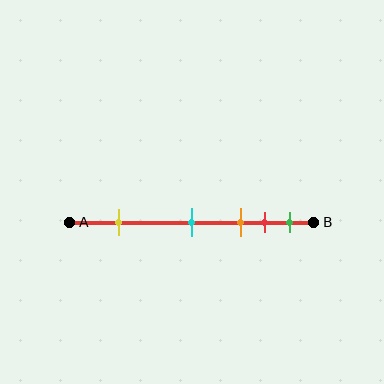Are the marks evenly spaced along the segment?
No, the marks are not evenly spaced.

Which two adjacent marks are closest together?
The red and green marks are the closest adjacent pair.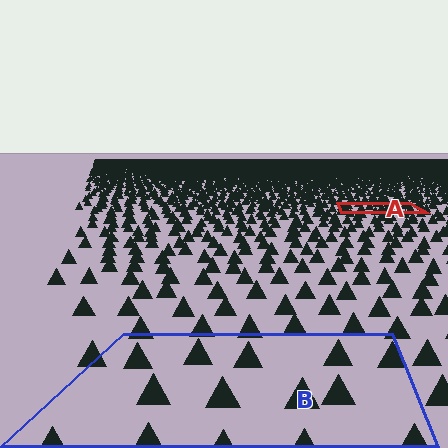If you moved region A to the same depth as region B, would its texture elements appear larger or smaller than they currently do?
They would appear larger. At a closer depth, the same texture elements are projected at a bigger on-screen size.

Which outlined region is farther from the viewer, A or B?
Region A is farther from the viewer — the texture elements inside it appear smaller and more densely packed.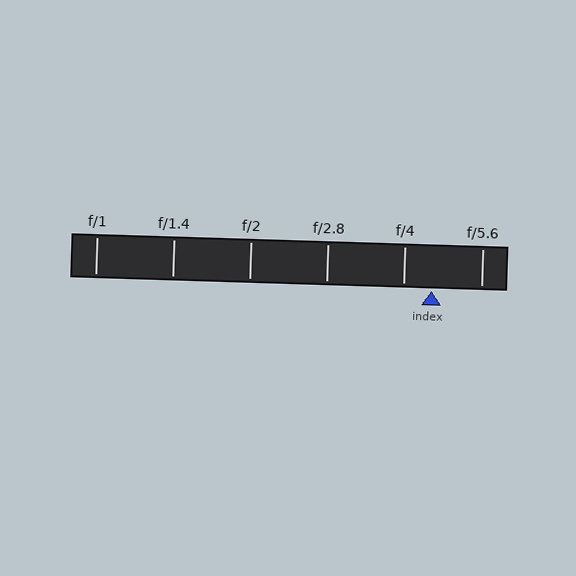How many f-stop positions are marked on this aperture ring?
There are 6 f-stop positions marked.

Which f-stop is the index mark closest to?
The index mark is closest to f/4.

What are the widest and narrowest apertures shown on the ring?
The widest aperture shown is f/1 and the narrowest is f/5.6.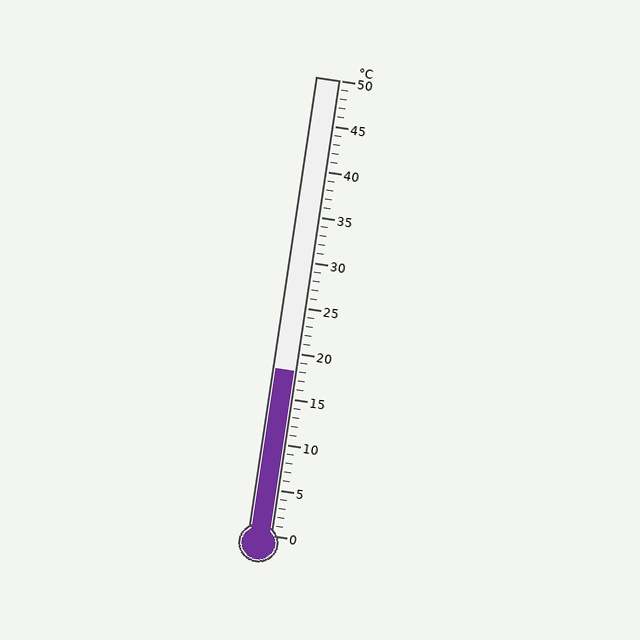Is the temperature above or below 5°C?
The temperature is above 5°C.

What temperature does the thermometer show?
The thermometer shows approximately 18°C.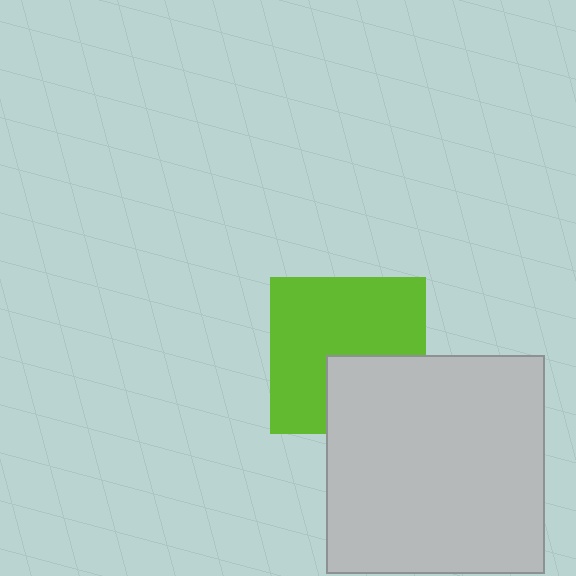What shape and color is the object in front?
The object in front is a light gray square.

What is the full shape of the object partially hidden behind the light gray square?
The partially hidden object is a lime square.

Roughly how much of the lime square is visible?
Most of it is visible (roughly 68%).